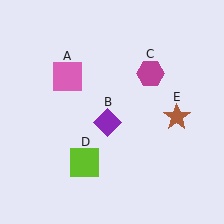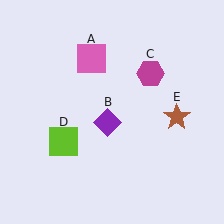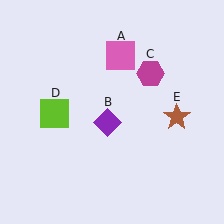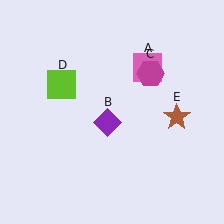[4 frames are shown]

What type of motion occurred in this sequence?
The pink square (object A), lime square (object D) rotated clockwise around the center of the scene.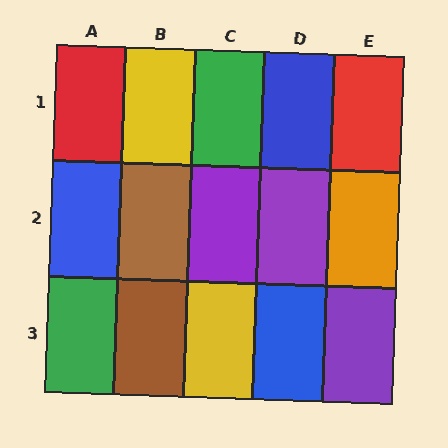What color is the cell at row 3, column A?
Green.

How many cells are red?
2 cells are red.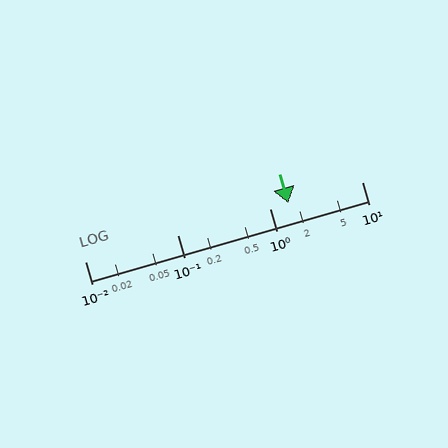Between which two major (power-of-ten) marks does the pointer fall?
The pointer is between 1 and 10.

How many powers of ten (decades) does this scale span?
The scale spans 3 decades, from 0.01 to 10.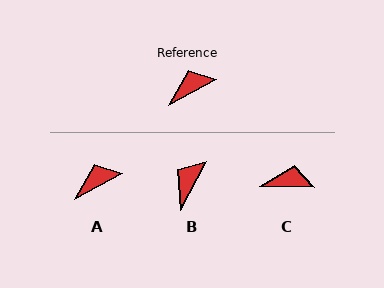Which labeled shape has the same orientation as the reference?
A.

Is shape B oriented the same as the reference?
No, it is off by about 33 degrees.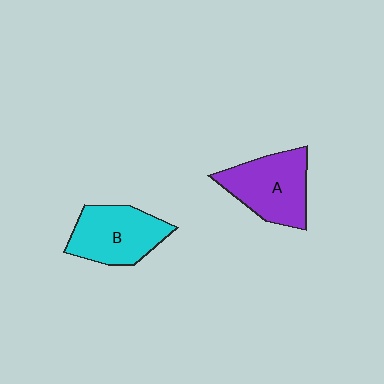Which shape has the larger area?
Shape A (purple).